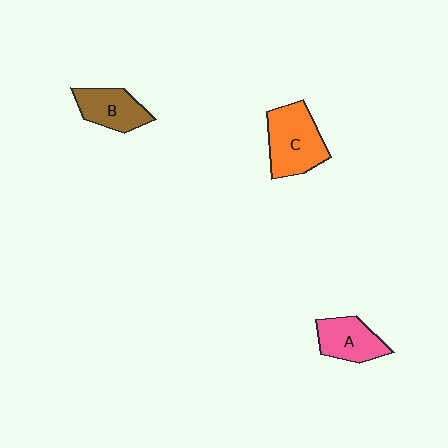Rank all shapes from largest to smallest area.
From largest to smallest: C (orange), A (pink), B (brown).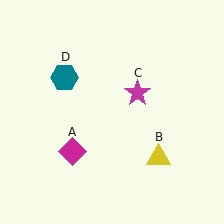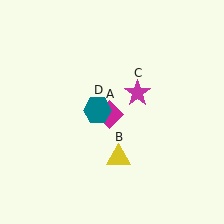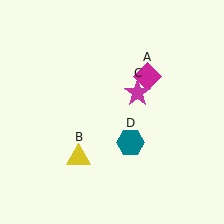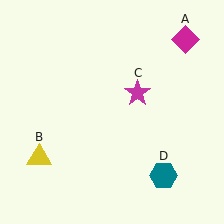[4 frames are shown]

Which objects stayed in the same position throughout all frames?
Magenta star (object C) remained stationary.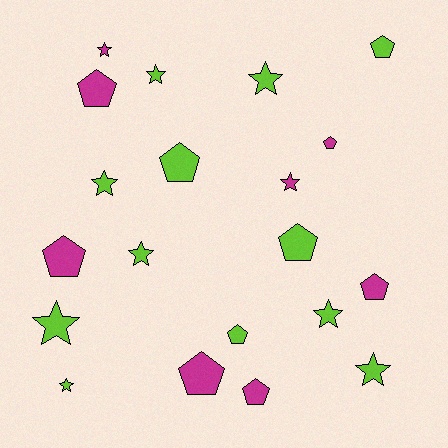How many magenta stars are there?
There are 2 magenta stars.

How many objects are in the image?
There are 20 objects.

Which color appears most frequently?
Lime, with 12 objects.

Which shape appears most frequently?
Star, with 10 objects.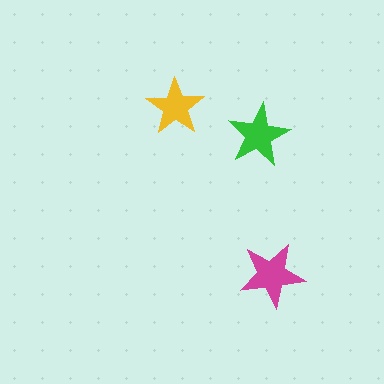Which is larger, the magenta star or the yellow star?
The magenta one.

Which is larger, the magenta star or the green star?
The magenta one.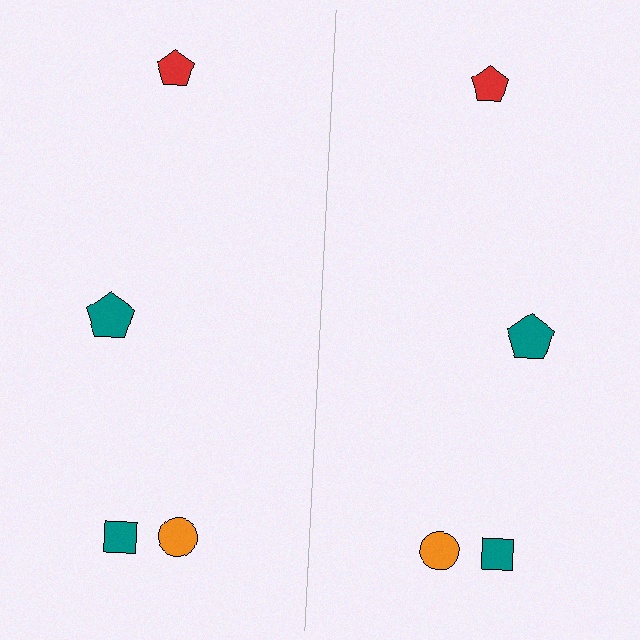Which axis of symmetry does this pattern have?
The pattern has a vertical axis of symmetry running through the center of the image.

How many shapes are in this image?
There are 8 shapes in this image.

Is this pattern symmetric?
Yes, this pattern has bilateral (reflection) symmetry.